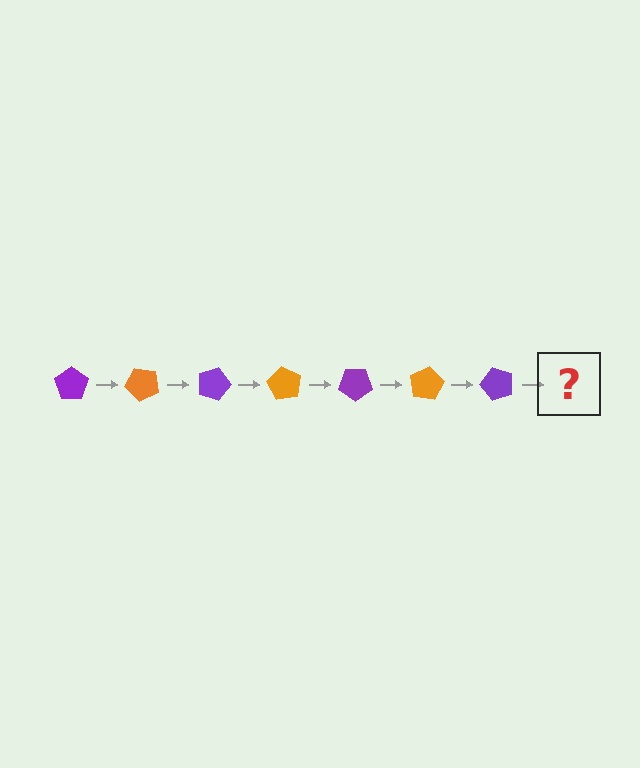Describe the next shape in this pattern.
It should be an orange pentagon, rotated 315 degrees from the start.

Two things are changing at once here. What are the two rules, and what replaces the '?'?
The two rules are that it rotates 45 degrees each step and the color cycles through purple and orange. The '?' should be an orange pentagon, rotated 315 degrees from the start.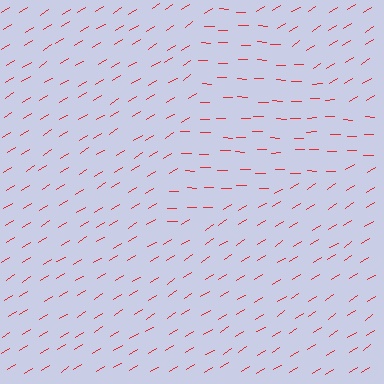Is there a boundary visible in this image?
Yes, there is a texture boundary formed by a change in line orientation.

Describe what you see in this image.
The image is filled with small red line segments. A triangle region in the image has lines oriented differently from the surrounding lines, creating a visible texture boundary.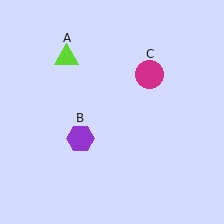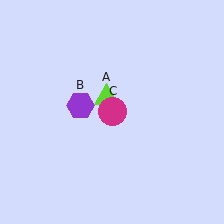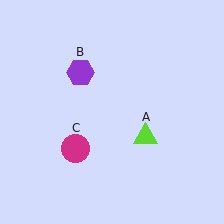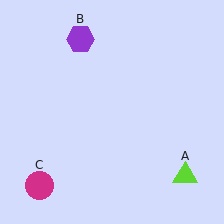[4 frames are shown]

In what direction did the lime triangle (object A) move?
The lime triangle (object A) moved down and to the right.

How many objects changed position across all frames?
3 objects changed position: lime triangle (object A), purple hexagon (object B), magenta circle (object C).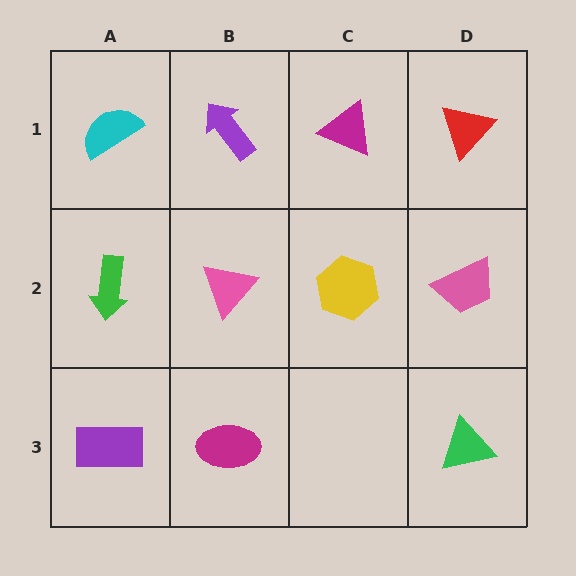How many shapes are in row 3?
3 shapes.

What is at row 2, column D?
A pink trapezoid.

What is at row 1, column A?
A cyan semicircle.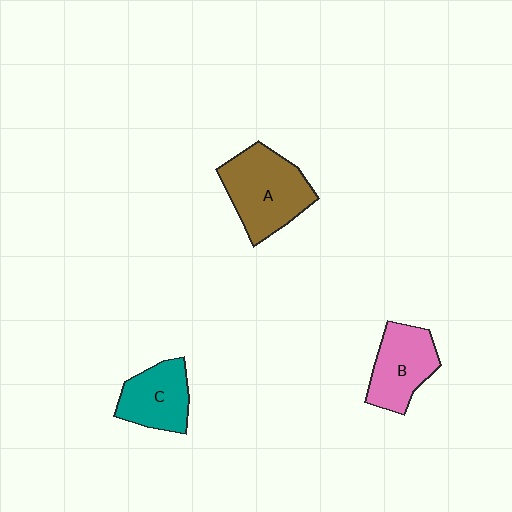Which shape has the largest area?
Shape A (brown).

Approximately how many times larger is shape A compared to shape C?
Approximately 1.4 times.